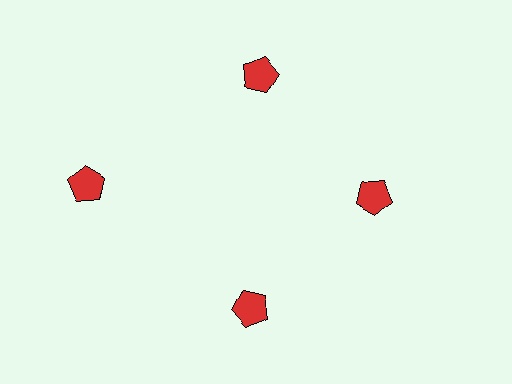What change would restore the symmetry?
The symmetry would be restored by moving it inward, back onto the ring so that all 4 pentagons sit at equal angles and equal distance from the center.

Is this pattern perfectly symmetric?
No. The 4 red pentagons are arranged in a ring, but one element near the 9 o'clock position is pushed outward from the center, breaking the 4-fold rotational symmetry.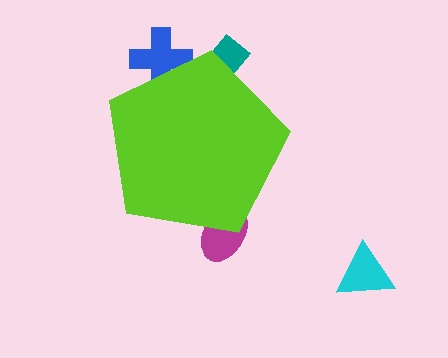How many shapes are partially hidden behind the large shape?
3 shapes are partially hidden.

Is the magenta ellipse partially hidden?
Yes, the magenta ellipse is partially hidden behind the lime pentagon.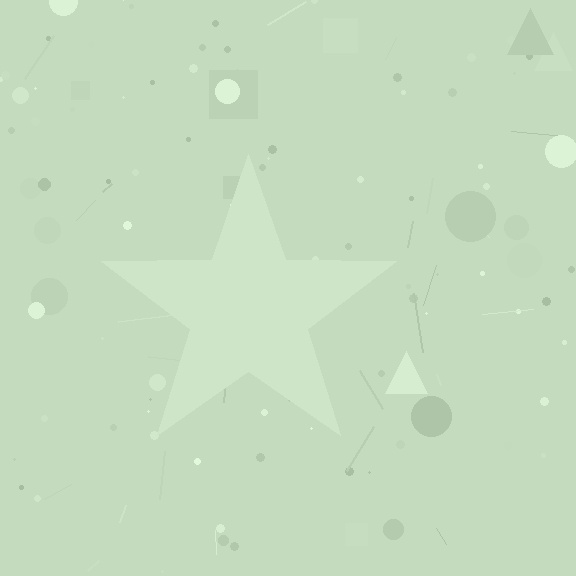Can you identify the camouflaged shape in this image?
The camouflaged shape is a star.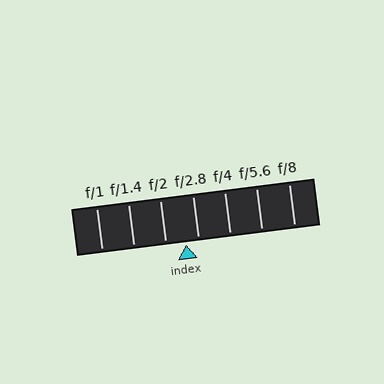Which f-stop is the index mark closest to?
The index mark is closest to f/2.8.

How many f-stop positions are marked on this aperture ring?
There are 7 f-stop positions marked.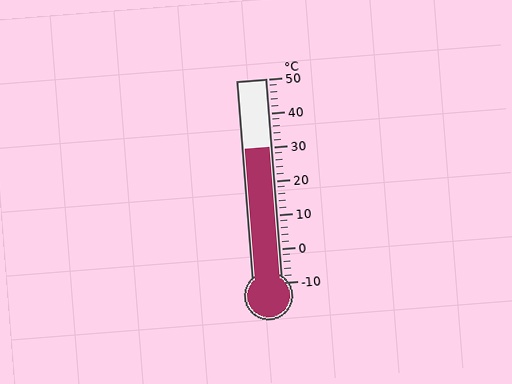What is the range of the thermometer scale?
The thermometer scale ranges from -10°C to 50°C.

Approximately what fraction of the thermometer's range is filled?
The thermometer is filled to approximately 65% of its range.